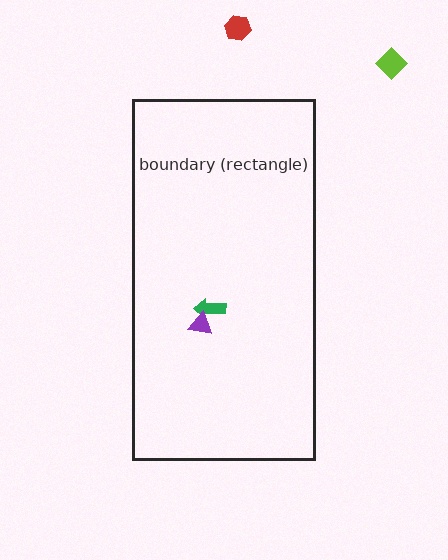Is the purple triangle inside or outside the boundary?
Inside.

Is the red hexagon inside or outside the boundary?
Outside.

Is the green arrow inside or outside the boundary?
Inside.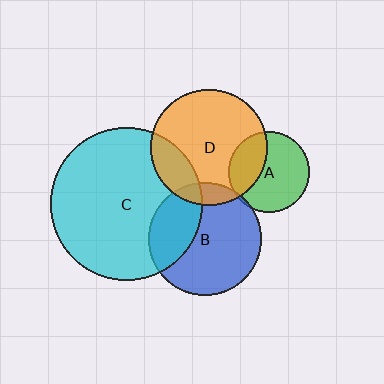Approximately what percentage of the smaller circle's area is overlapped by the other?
Approximately 5%.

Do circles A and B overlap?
Yes.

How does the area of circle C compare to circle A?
Approximately 3.6 times.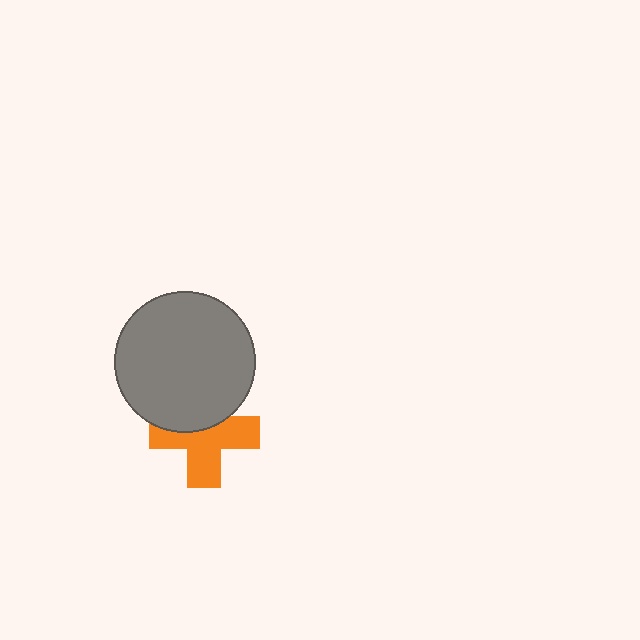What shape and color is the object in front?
The object in front is a gray circle.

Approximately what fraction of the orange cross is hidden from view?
Roughly 37% of the orange cross is hidden behind the gray circle.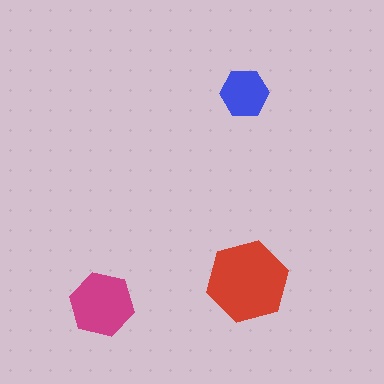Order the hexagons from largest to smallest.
the red one, the magenta one, the blue one.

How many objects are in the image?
There are 3 objects in the image.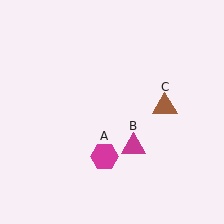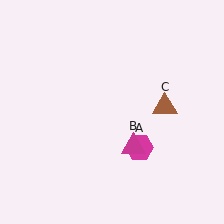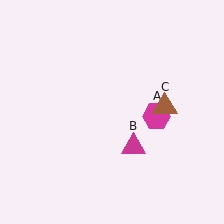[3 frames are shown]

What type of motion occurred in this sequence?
The magenta hexagon (object A) rotated counterclockwise around the center of the scene.